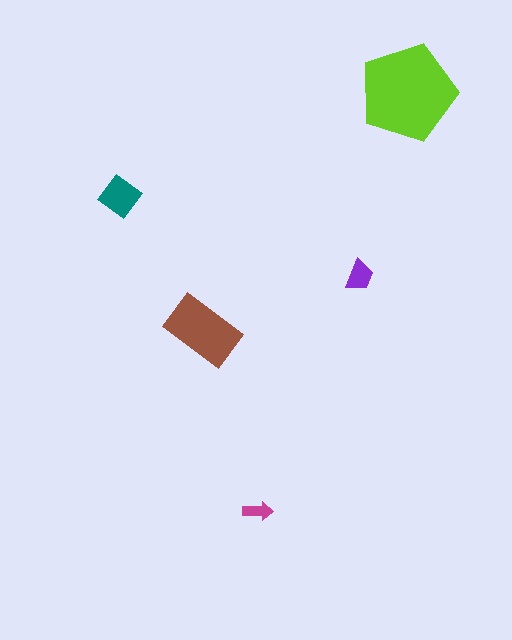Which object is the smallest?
The magenta arrow.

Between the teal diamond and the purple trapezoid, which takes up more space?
The teal diamond.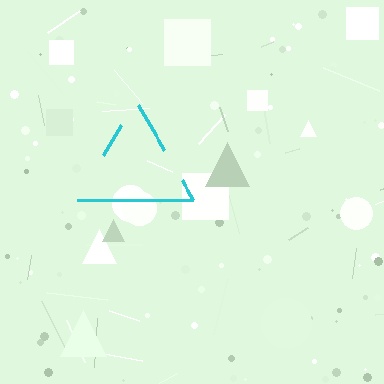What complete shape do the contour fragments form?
The contour fragments form a triangle.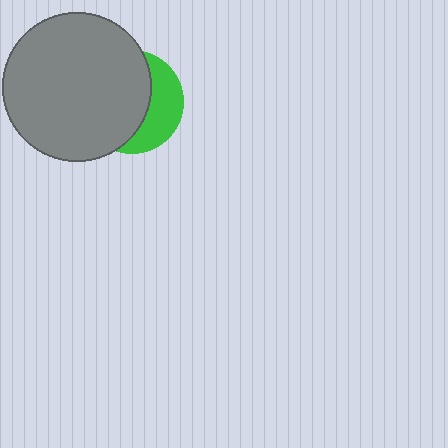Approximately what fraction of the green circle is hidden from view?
Roughly 64% of the green circle is hidden behind the gray circle.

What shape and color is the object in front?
The object in front is a gray circle.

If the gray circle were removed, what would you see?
You would see the complete green circle.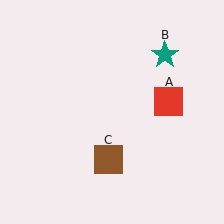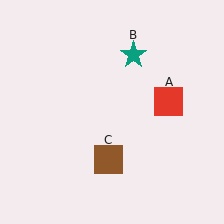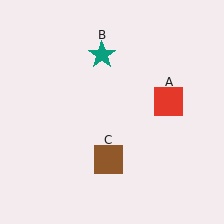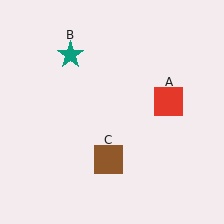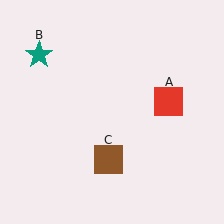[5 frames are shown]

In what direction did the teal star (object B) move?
The teal star (object B) moved left.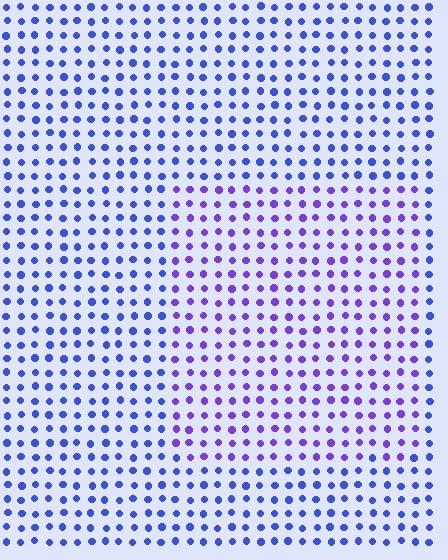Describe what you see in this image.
The image is filled with small blue elements in a uniform arrangement. A rectangle-shaped region is visible where the elements are tinted to a slightly different hue, forming a subtle color boundary.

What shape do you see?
I see a rectangle.